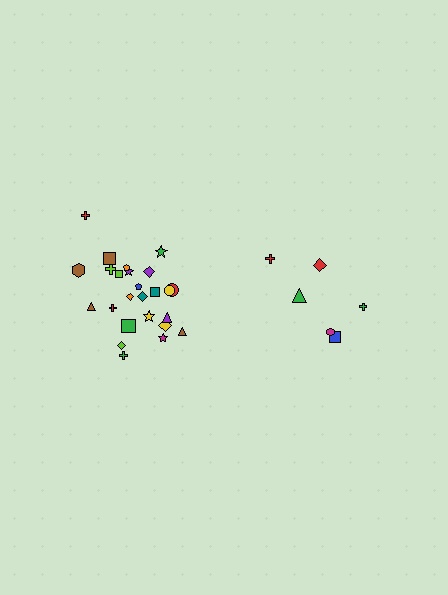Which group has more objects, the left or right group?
The left group.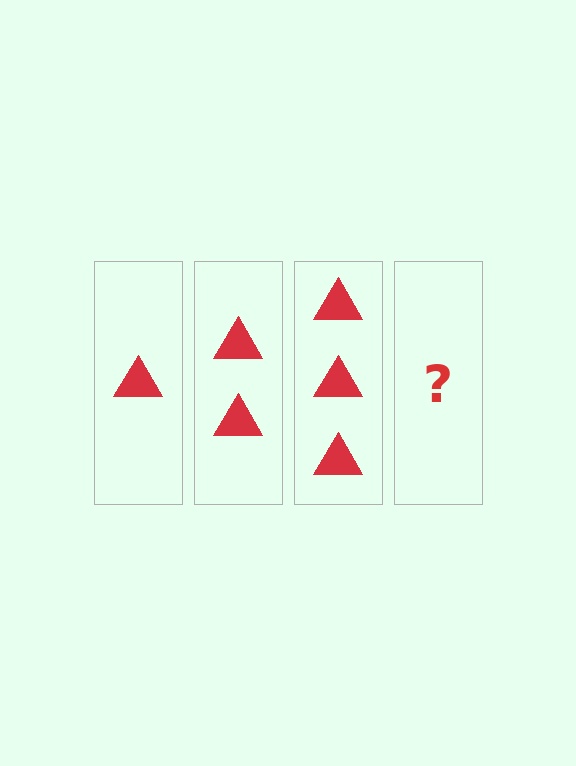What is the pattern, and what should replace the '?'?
The pattern is that each step adds one more triangle. The '?' should be 4 triangles.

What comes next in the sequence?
The next element should be 4 triangles.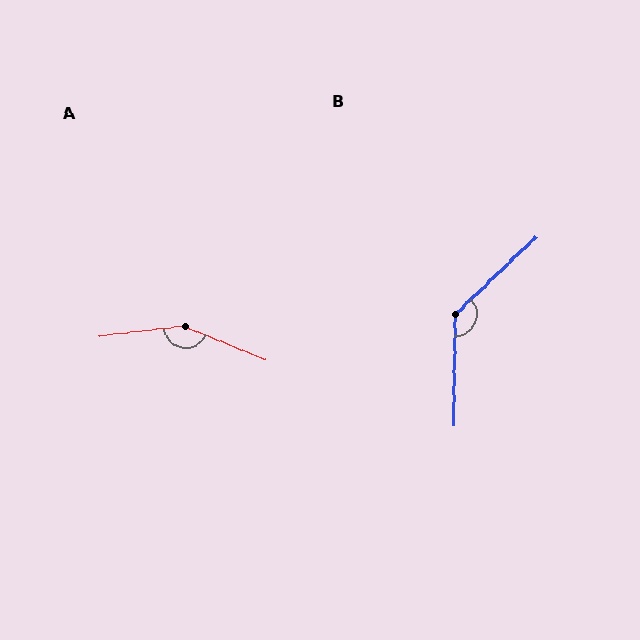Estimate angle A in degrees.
Approximately 151 degrees.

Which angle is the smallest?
B, at approximately 134 degrees.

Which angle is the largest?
A, at approximately 151 degrees.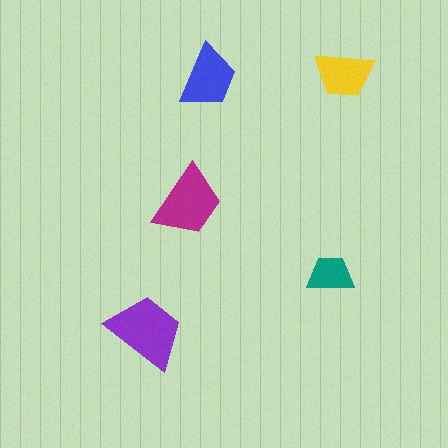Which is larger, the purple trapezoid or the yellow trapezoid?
The purple one.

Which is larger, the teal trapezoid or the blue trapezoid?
The blue one.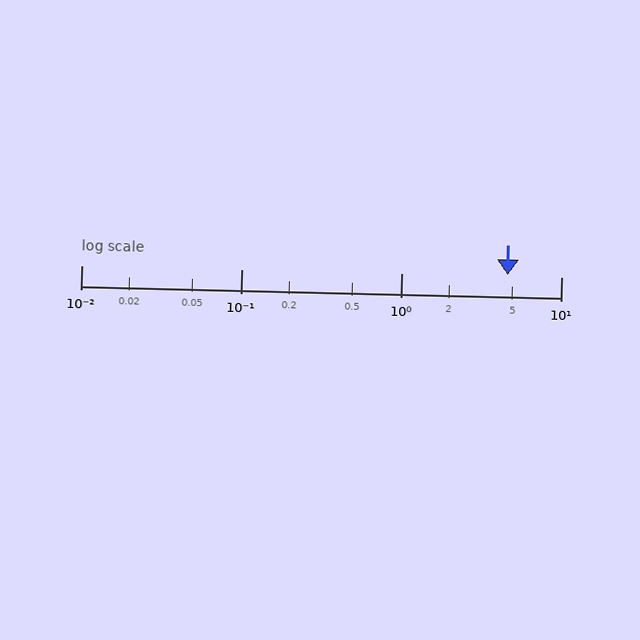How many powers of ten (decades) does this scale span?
The scale spans 3 decades, from 0.01 to 10.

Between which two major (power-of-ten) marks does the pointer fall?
The pointer is between 1 and 10.